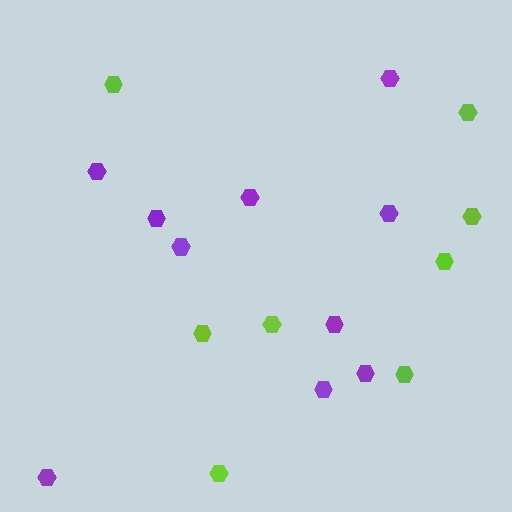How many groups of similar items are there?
There are 2 groups: one group of lime hexagons (8) and one group of purple hexagons (10).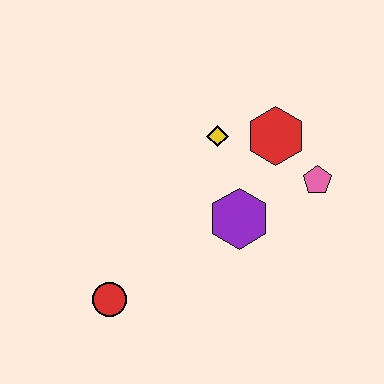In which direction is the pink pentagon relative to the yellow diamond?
The pink pentagon is to the right of the yellow diamond.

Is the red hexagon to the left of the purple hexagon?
No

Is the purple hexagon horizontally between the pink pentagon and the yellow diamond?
Yes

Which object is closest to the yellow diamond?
The red hexagon is closest to the yellow diamond.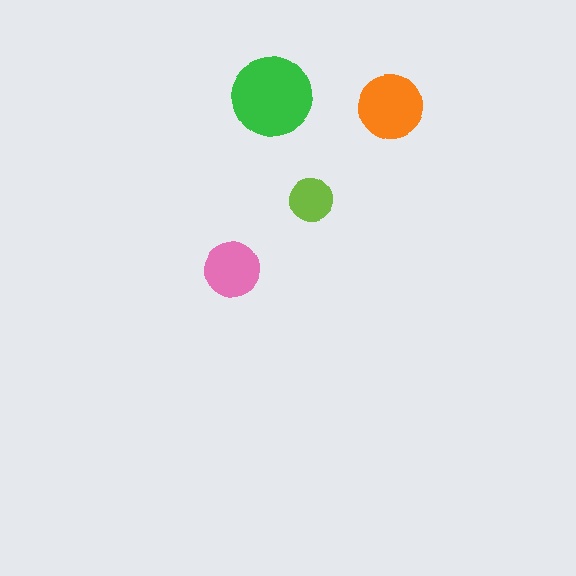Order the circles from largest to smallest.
the green one, the orange one, the pink one, the lime one.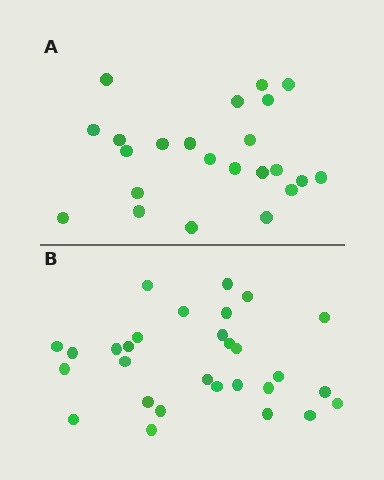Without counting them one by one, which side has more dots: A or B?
Region B (the bottom region) has more dots.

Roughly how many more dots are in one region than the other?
Region B has about 6 more dots than region A.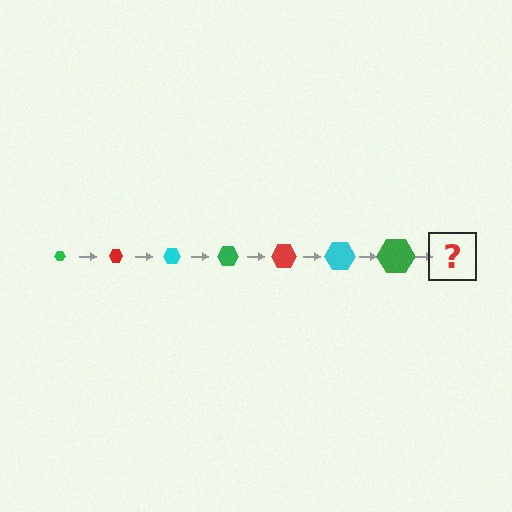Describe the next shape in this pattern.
It should be a red hexagon, larger than the previous one.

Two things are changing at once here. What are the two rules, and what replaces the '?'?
The two rules are that the hexagon grows larger each step and the color cycles through green, red, and cyan. The '?' should be a red hexagon, larger than the previous one.